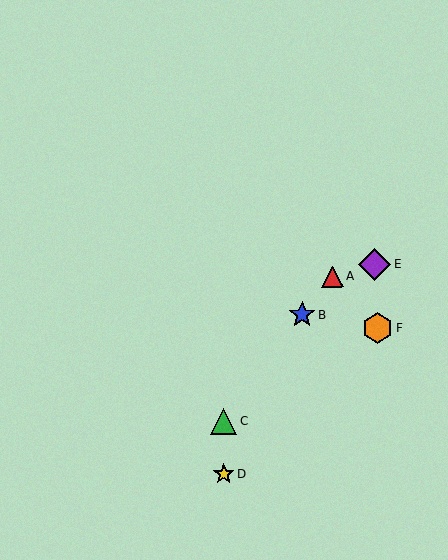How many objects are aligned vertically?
2 objects (C, D) are aligned vertically.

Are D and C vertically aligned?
Yes, both are at x≈224.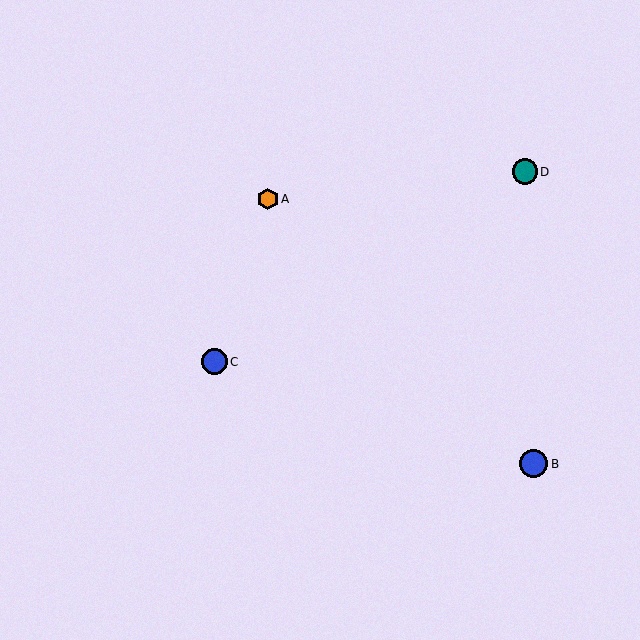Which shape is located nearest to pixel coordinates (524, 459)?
The blue circle (labeled B) at (534, 464) is nearest to that location.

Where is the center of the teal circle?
The center of the teal circle is at (525, 172).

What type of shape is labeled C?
Shape C is a blue circle.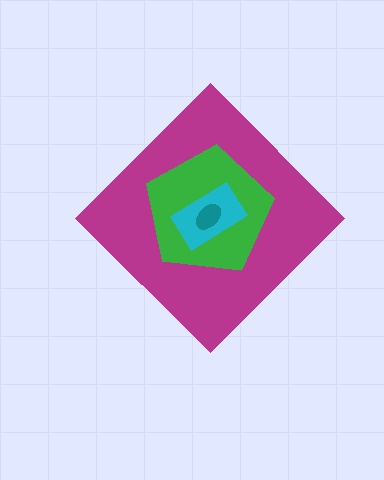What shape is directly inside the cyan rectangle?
The teal ellipse.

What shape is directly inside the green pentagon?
The cyan rectangle.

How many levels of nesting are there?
4.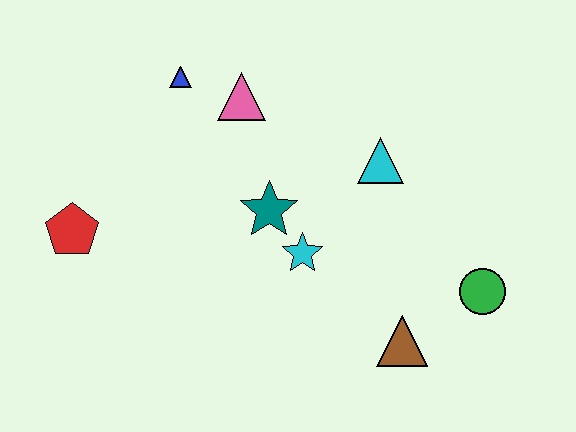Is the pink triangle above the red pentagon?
Yes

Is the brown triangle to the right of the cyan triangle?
Yes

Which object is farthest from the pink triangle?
The green circle is farthest from the pink triangle.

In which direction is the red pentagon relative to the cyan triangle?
The red pentagon is to the left of the cyan triangle.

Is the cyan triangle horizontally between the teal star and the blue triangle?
No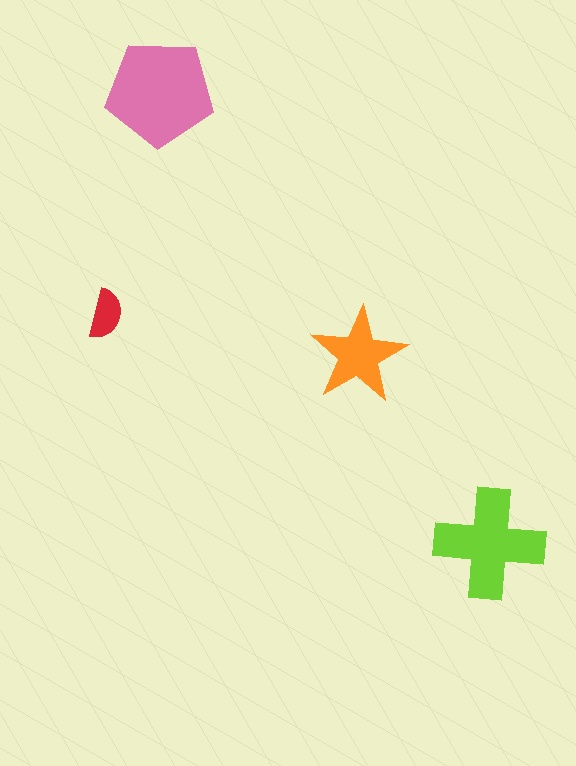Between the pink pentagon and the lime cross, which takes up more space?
The pink pentagon.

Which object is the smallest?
The red semicircle.